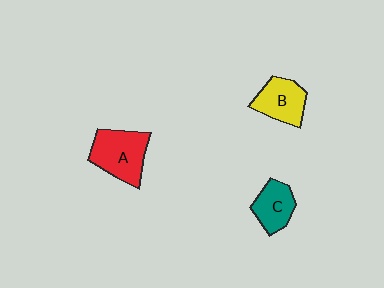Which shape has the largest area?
Shape A (red).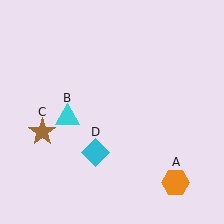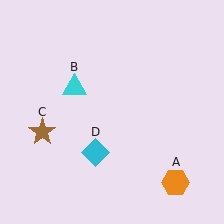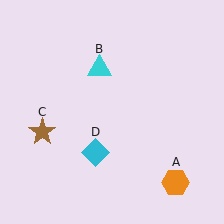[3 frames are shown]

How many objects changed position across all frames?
1 object changed position: cyan triangle (object B).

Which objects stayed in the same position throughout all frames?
Orange hexagon (object A) and brown star (object C) and cyan diamond (object D) remained stationary.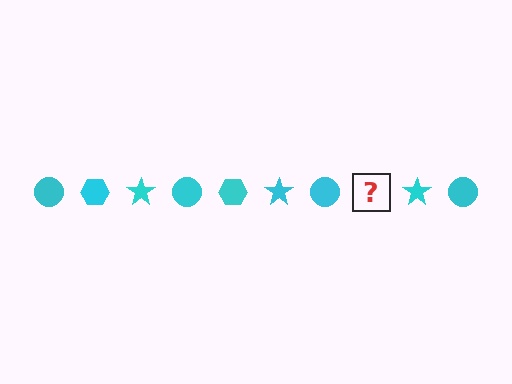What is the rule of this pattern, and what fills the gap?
The rule is that the pattern cycles through circle, hexagon, star shapes in cyan. The gap should be filled with a cyan hexagon.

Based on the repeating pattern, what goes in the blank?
The blank should be a cyan hexagon.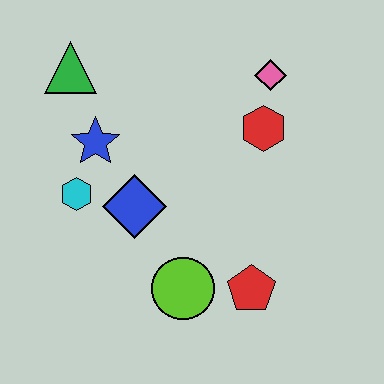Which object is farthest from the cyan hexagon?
The pink diamond is farthest from the cyan hexagon.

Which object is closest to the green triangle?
The blue star is closest to the green triangle.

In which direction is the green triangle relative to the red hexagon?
The green triangle is to the left of the red hexagon.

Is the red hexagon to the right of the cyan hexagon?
Yes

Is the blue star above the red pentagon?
Yes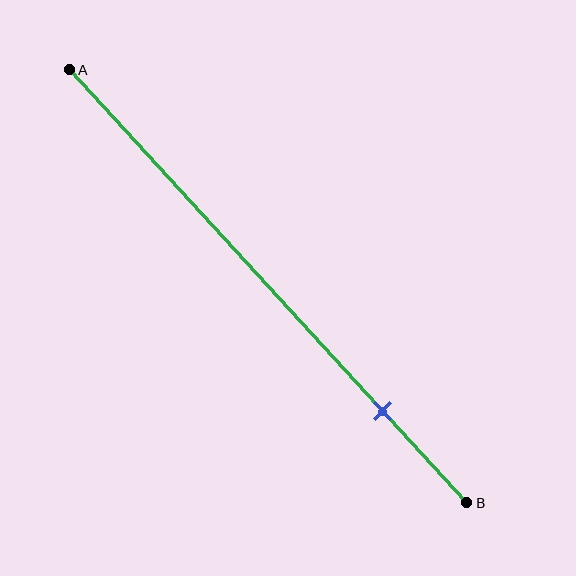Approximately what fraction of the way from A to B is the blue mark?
The blue mark is approximately 80% of the way from A to B.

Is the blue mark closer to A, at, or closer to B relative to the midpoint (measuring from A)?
The blue mark is closer to point B than the midpoint of segment AB.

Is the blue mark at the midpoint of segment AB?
No, the mark is at about 80% from A, not at the 50% midpoint.